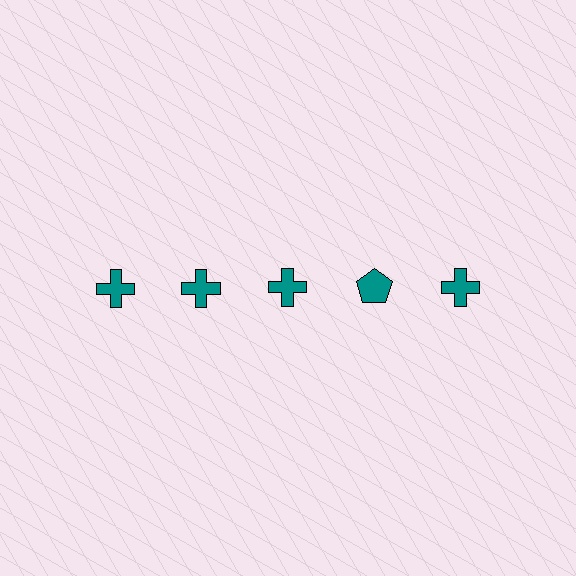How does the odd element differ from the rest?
It has a different shape: pentagon instead of cross.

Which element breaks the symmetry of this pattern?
The teal pentagon in the top row, second from right column breaks the symmetry. All other shapes are teal crosses.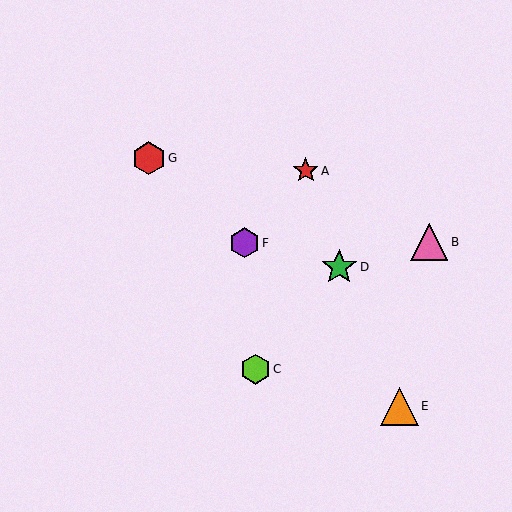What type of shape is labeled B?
Shape B is a pink triangle.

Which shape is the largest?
The orange triangle (labeled E) is the largest.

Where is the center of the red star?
The center of the red star is at (306, 171).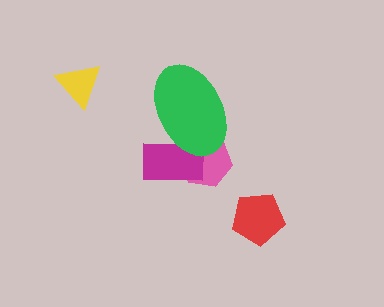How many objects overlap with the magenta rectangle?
2 objects overlap with the magenta rectangle.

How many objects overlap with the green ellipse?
2 objects overlap with the green ellipse.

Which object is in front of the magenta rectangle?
The green ellipse is in front of the magenta rectangle.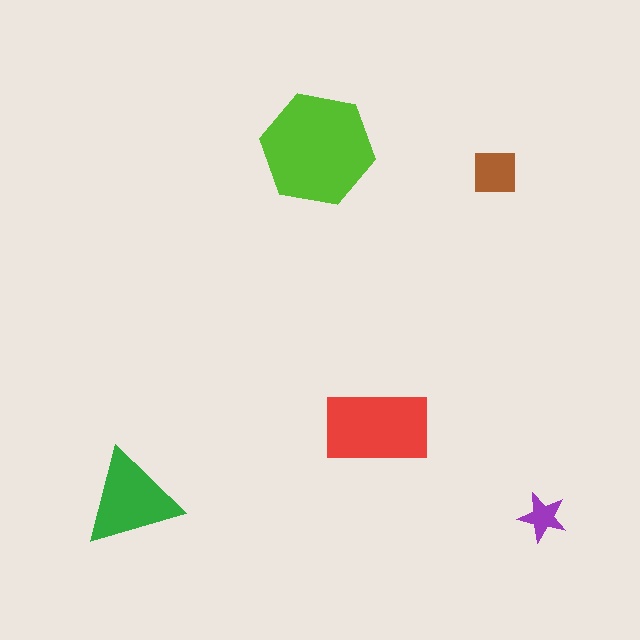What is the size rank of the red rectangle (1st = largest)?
2nd.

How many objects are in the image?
There are 5 objects in the image.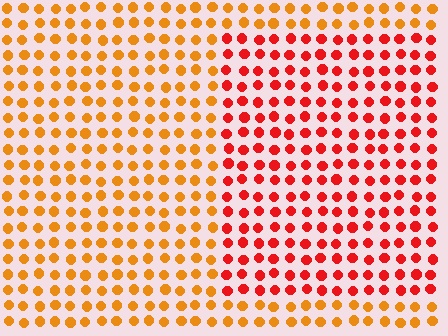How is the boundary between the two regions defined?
The boundary is defined purely by a slight shift in hue (about 35 degrees). Spacing, size, and orientation are identical on both sides.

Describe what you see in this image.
The image is filled with small orange elements in a uniform arrangement. A rectangle-shaped region is visible where the elements are tinted to a slightly different hue, forming a subtle color boundary.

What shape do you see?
I see a rectangle.